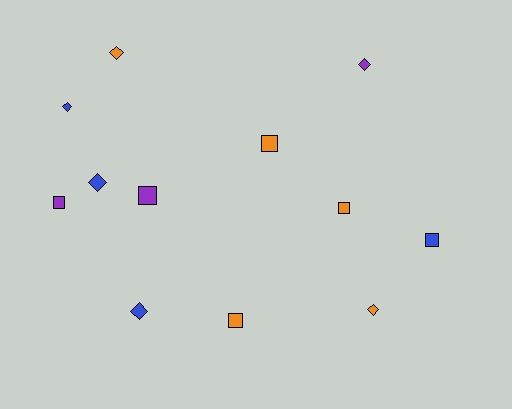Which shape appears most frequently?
Diamond, with 6 objects.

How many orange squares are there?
There are 3 orange squares.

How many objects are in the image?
There are 12 objects.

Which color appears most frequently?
Orange, with 5 objects.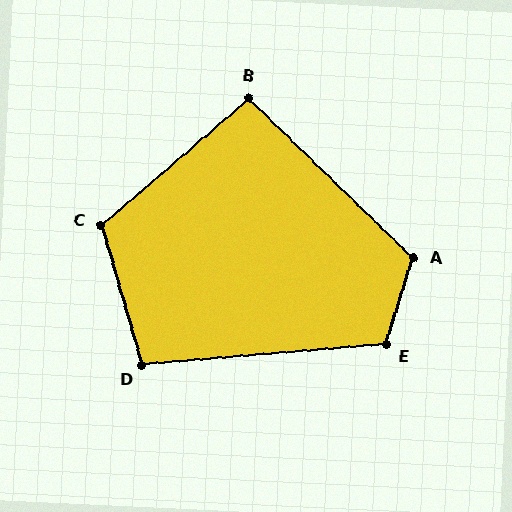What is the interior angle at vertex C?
Approximately 114 degrees (obtuse).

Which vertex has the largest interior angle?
A, at approximately 117 degrees.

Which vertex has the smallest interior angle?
B, at approximately 95 degrees.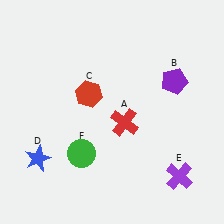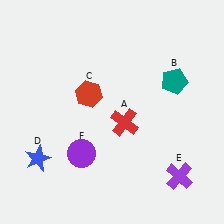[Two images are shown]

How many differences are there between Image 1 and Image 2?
There are 2 differences between the two images.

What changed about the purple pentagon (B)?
In Image 1, B is purple. In Image 2, it changed to teal.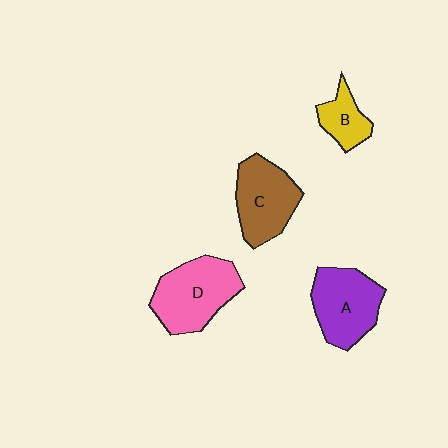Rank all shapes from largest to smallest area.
From largest to smallest: D (pink), A (purple), C (brown), B (yellow).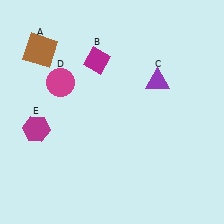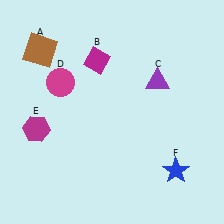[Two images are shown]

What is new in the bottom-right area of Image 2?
A blue star (F) was added in the bottom-right area of Image 2.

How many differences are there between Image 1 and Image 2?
There is 1 difference between the two images.